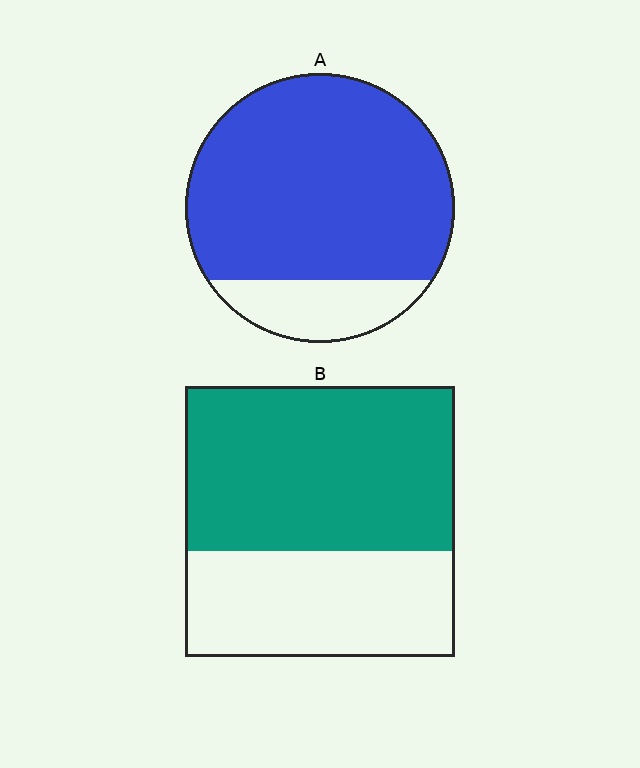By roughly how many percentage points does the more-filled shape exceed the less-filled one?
By roughly 20 percentage points (A over B).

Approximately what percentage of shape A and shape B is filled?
A is approximately 80% and B is approximately 60%.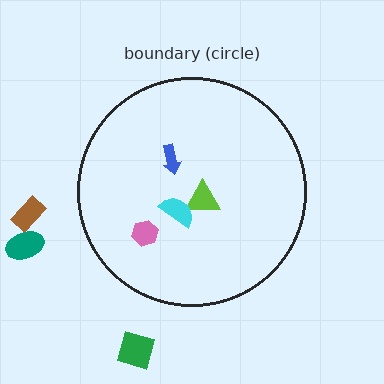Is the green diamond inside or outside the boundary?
Outside.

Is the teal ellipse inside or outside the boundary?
Outside.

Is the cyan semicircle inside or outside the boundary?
Inside.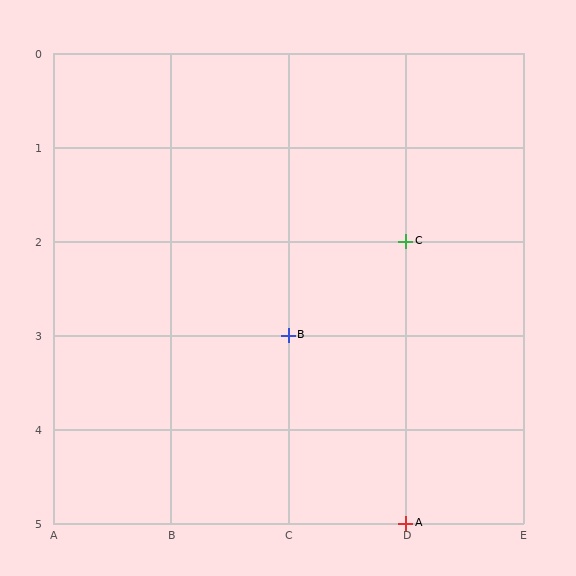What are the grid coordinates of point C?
Point C is at grid coordinates (D, 2).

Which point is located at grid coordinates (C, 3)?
Point B is at (C, 3).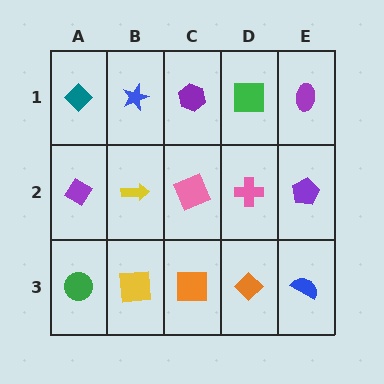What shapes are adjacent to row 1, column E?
A purple pentagon (row 2, column E), a green square (row 1, column D).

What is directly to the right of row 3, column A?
A yellow square.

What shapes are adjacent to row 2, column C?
A purple hexagon (row 1, column C), an orange square (row 3, column C), a yellow arrow (row 2, column B), a pink cross (row 2, column D).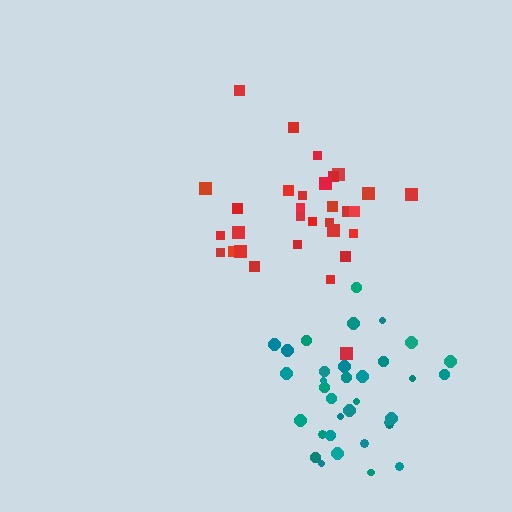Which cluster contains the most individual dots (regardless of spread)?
Teal (35).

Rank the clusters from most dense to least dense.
teal, red.